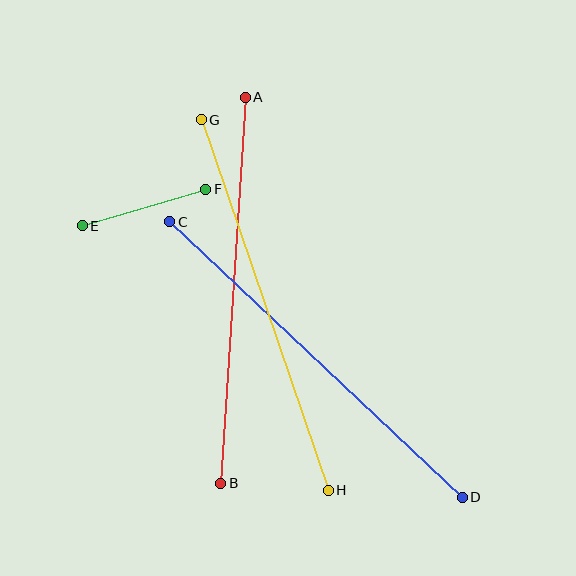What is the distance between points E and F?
The distance is approximately 129 pixels.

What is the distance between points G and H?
The distance is approximately 392 pixels.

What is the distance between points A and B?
The distance is approximately 387 pixels.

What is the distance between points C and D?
The distance is approximately 402 pixels.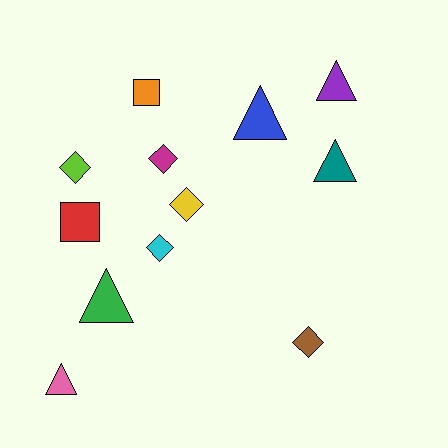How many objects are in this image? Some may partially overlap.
There are 12 objects.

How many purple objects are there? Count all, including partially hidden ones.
There is 1 purple object.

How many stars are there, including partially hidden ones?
There are no stars.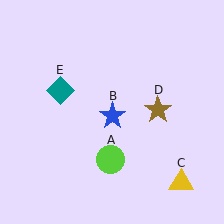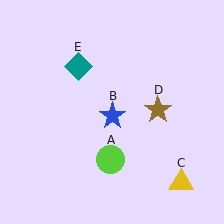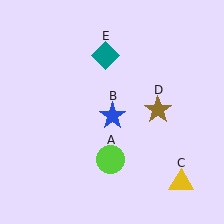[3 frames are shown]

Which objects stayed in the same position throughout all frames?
Lime circle (object A) and blue star (object B) and yellow triangle (object C) and brown star (object D) remained stationary.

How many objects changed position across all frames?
1 object changed position: teal diamond (object E).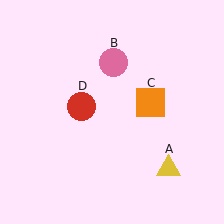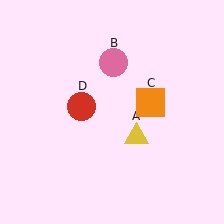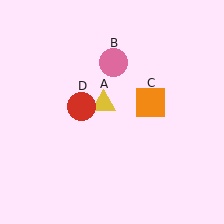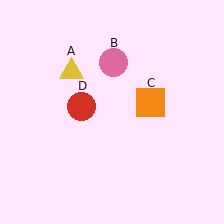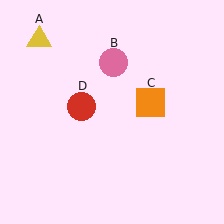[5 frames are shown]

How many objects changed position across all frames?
1 object changed position: yellow triangle (object A).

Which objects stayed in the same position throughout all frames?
Pink circle (object B) and orange square (object C) and red circle (object D) remained stationary.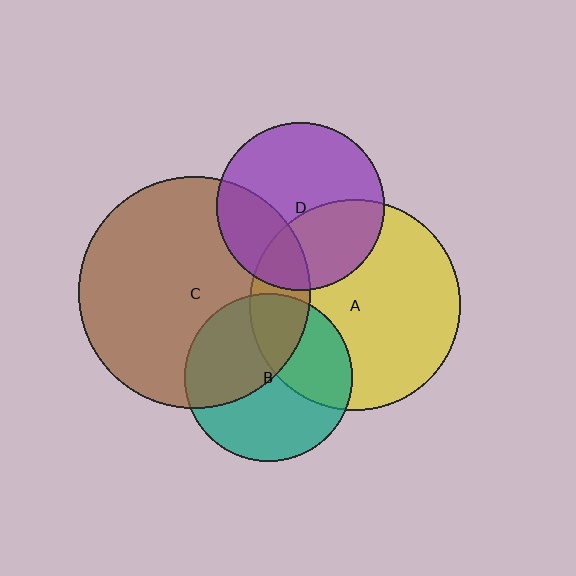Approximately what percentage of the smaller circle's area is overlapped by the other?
Approximately 35%.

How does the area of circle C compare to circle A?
Approximately 1.2 times.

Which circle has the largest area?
Circle C (brown).